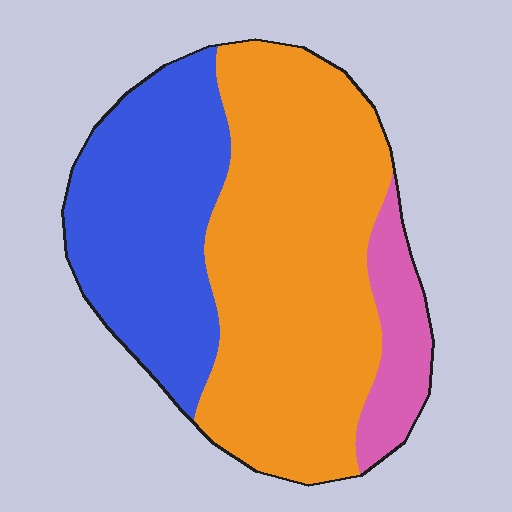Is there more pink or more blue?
Blue.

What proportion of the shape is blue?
Blue covers roughly 35% of the shape.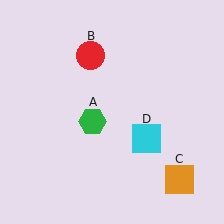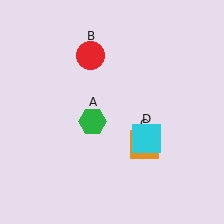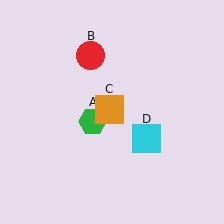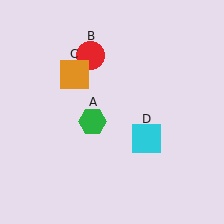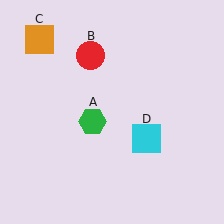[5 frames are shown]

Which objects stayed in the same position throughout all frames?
Green hexagon (object A) and red circle (object B) and cyan square (object D) remained stationary.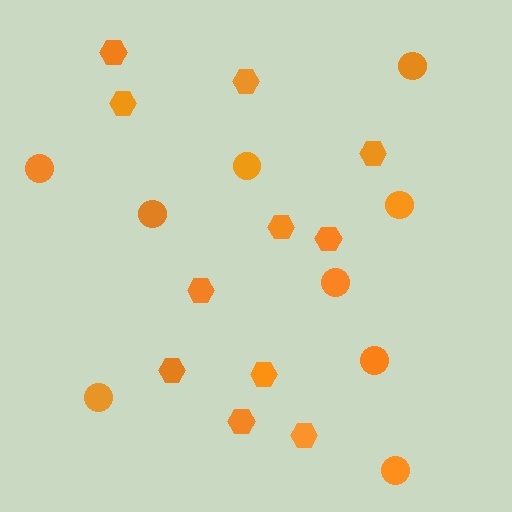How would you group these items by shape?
There are 2 groups: one group of circles (9) and one group of hexagons (11).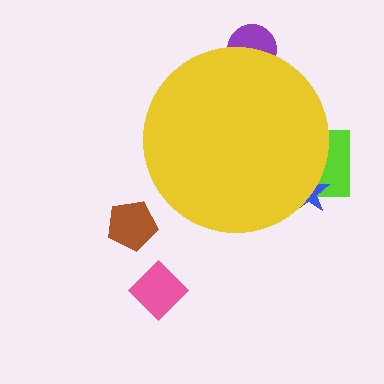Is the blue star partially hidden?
Yes, the blue star is partially hidden behind the yellow circle.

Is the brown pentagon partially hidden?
No, the brown pentagon is fully visible.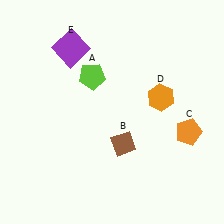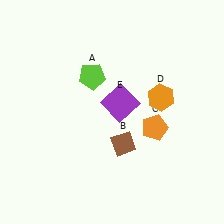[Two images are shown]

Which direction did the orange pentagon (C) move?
The orange pentagon (C) moved left.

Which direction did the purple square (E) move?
The purple square (E) moved down.